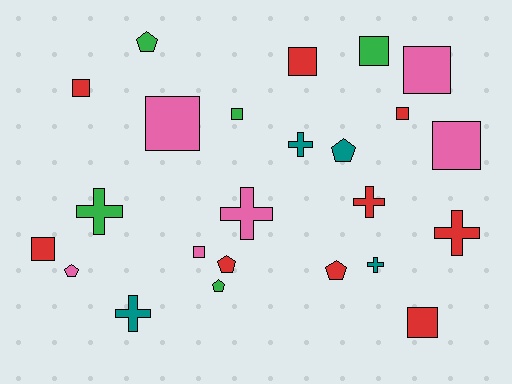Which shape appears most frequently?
Square, with 11 objects.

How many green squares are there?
There are 2 green squares.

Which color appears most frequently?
Red, with 9 objects.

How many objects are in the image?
There are 24 objects.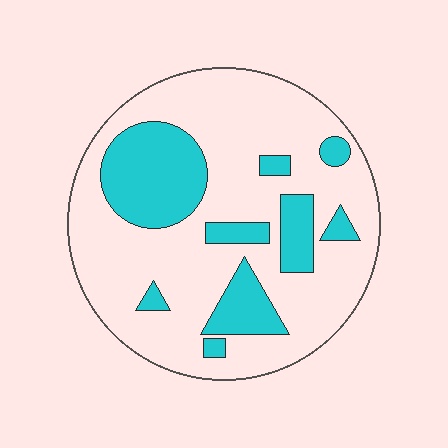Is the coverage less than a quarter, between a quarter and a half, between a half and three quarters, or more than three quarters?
Between a quarter and a half.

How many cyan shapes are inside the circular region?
9.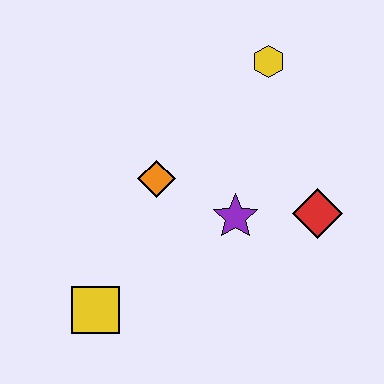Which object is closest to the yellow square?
The orange diamond is closest to the yellow square.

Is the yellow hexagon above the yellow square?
Yes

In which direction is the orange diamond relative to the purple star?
The orange diamond is to the left of the purple star.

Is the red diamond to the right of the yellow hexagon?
Yes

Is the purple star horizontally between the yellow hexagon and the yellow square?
Yes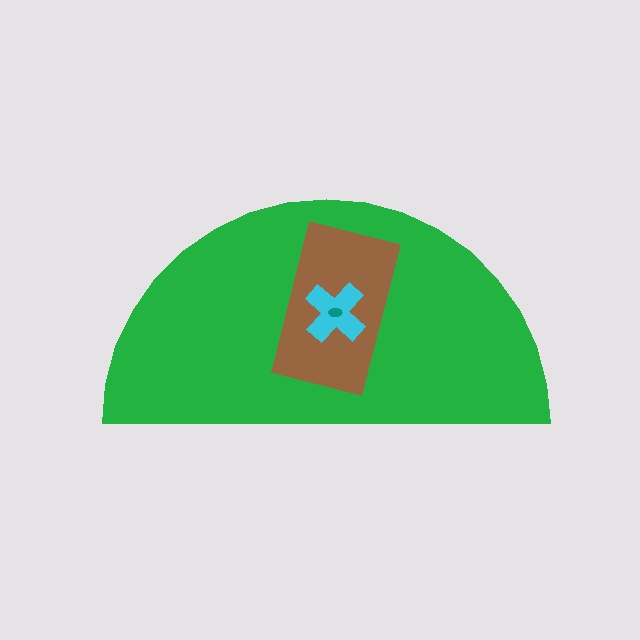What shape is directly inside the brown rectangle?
The cyan cross.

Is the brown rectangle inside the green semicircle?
Yes.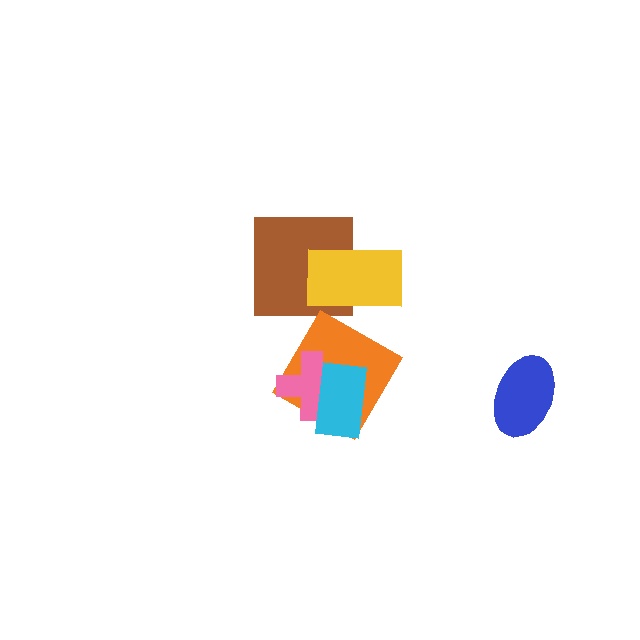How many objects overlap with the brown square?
1 object overlaps with the brown square.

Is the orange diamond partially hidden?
Yes, it is partially covered by another shape.